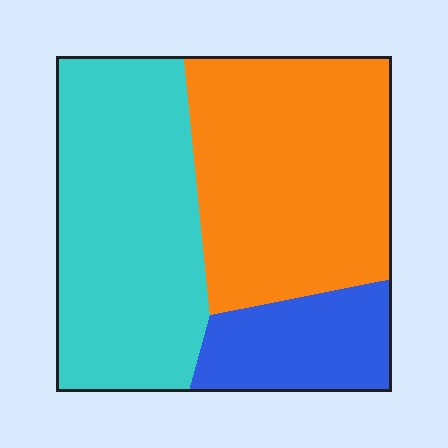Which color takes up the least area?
Blue, at roughly 15%.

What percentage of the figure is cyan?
Cyan covers about 40% of the figure.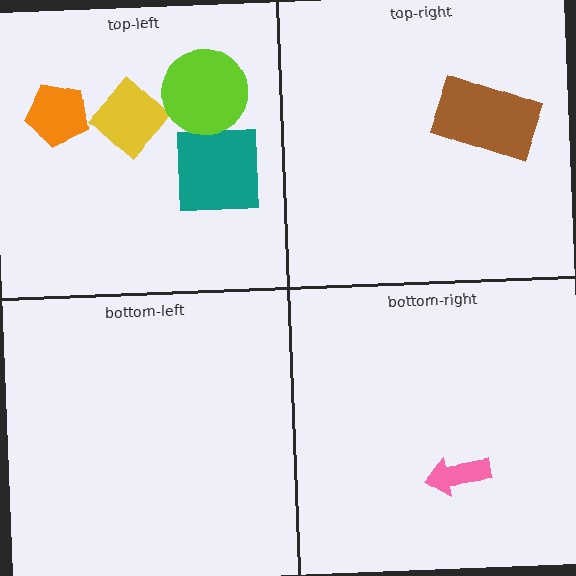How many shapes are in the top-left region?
4.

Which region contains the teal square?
The top-left region.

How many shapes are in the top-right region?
1.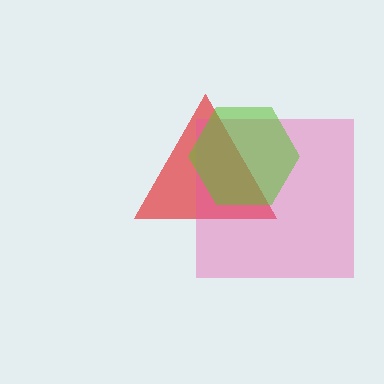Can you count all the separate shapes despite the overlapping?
Yes, there are 3 separate shapes.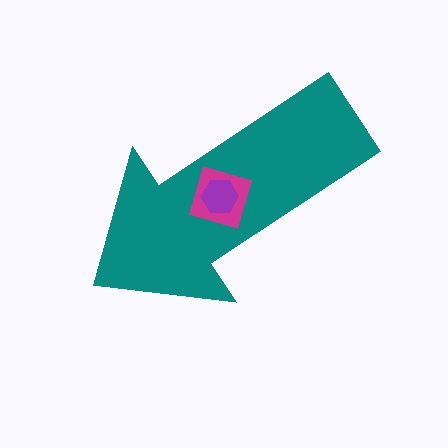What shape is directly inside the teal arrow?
The magenta diamond.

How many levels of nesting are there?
3.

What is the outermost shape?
The teal arrow.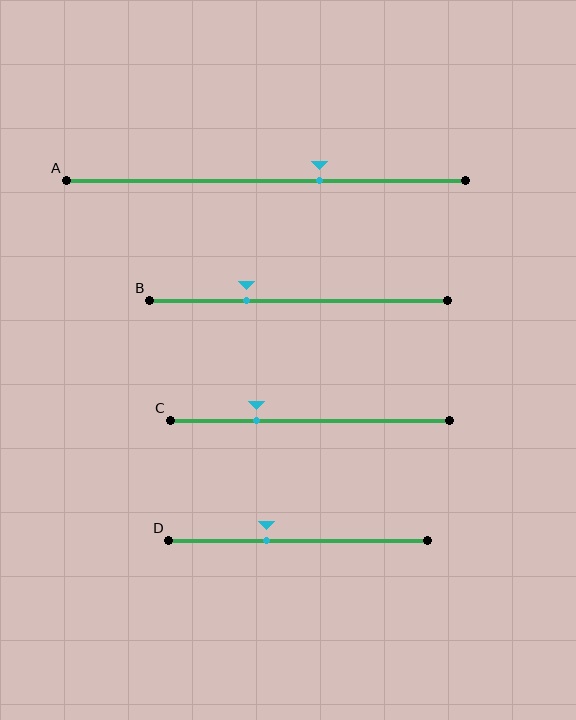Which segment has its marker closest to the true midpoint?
Segment D has its marker closest to the true midpoint.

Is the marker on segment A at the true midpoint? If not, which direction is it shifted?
No, the marker on segment A is shifted to the right by about 13% of the segment length.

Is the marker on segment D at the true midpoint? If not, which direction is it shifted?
No, the marker on segment D is shifted to the left by about 12% of the segment length.